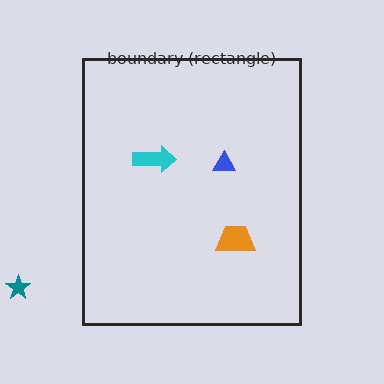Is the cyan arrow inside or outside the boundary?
Inside.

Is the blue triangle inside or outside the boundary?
Inside.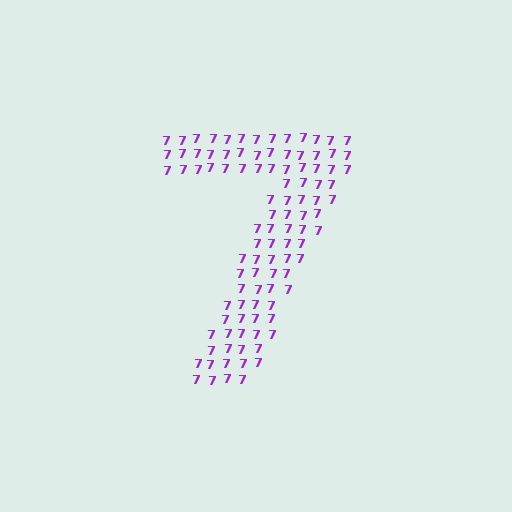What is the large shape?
The large shape is the digit 7.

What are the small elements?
The small elements are digit 7's.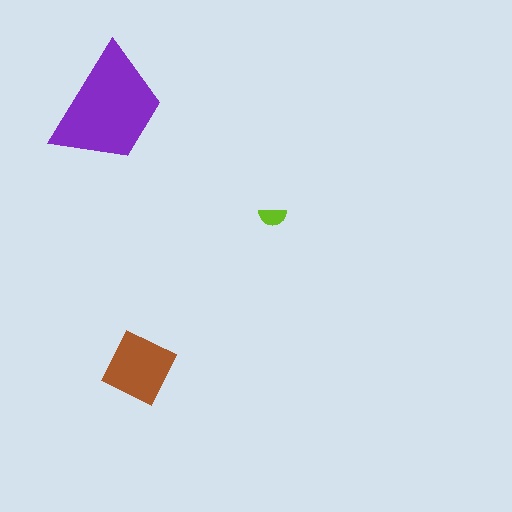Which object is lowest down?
The brown square is bottommost.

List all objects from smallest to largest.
The lime semicircle, the brown square, the purple trapezoid.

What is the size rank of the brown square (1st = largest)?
2nd.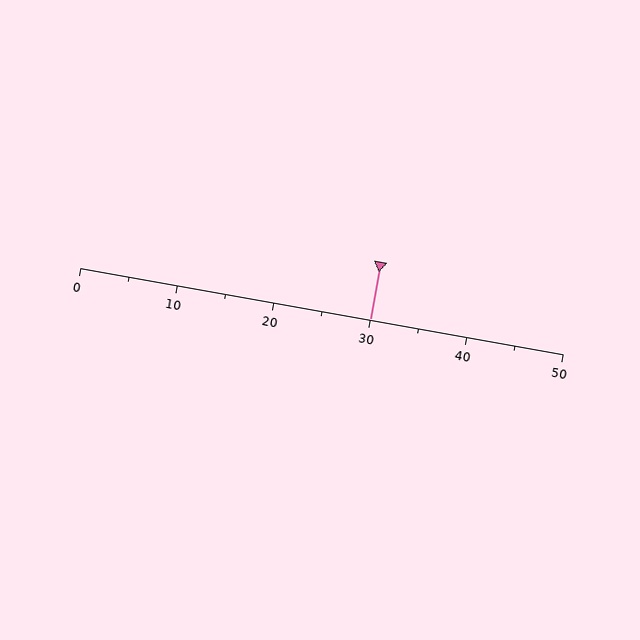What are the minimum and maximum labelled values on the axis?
The axis runs from 0 to 50.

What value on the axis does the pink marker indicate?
The marker indicates approximately 30.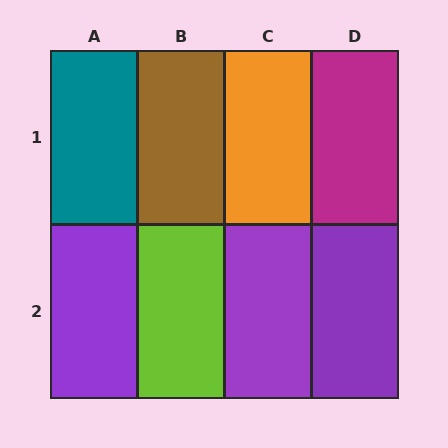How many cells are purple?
3 cells are purple.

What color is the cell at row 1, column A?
Teal.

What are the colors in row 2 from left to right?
Purple, lime, purple, purple.